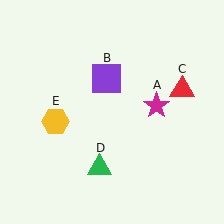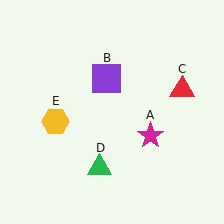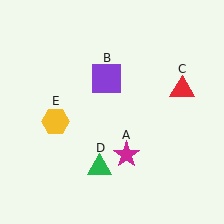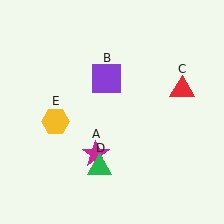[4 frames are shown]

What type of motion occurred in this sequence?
The magenta star (object A) rotated clockwise around the center of the scene.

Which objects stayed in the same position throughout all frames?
Purple square (object B) and red triangle (object C) and green triangle (object D) and yellow hexagon (object E) remained stationary.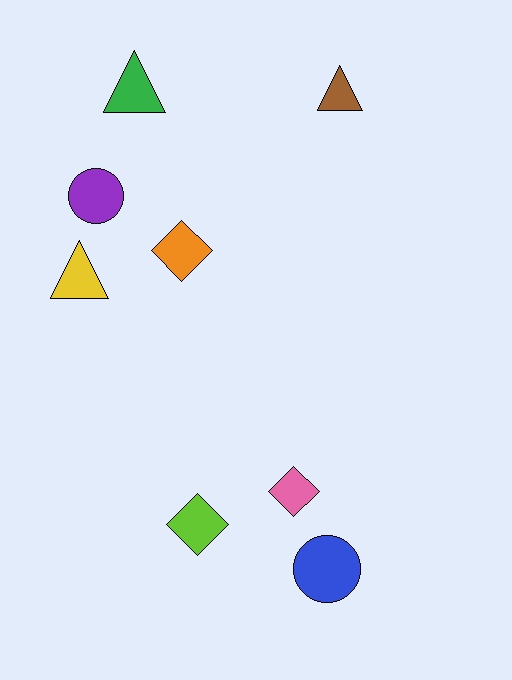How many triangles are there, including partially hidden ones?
There are 3 triangles.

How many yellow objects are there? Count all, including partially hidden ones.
There is 1 yellow object.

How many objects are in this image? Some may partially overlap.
There are 8 objects.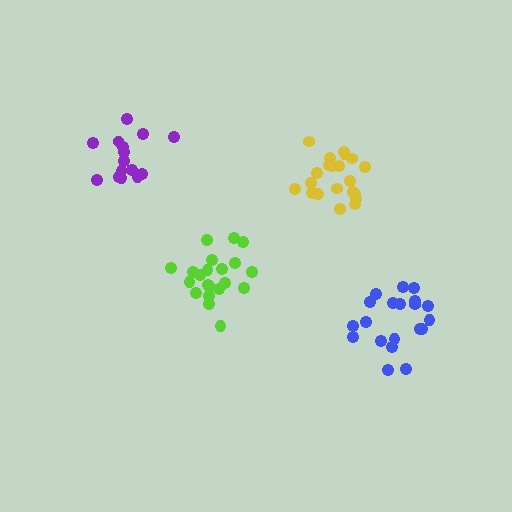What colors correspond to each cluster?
The clusters are colored: yellow, lime, blue, purple.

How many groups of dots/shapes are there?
There are 4 groups.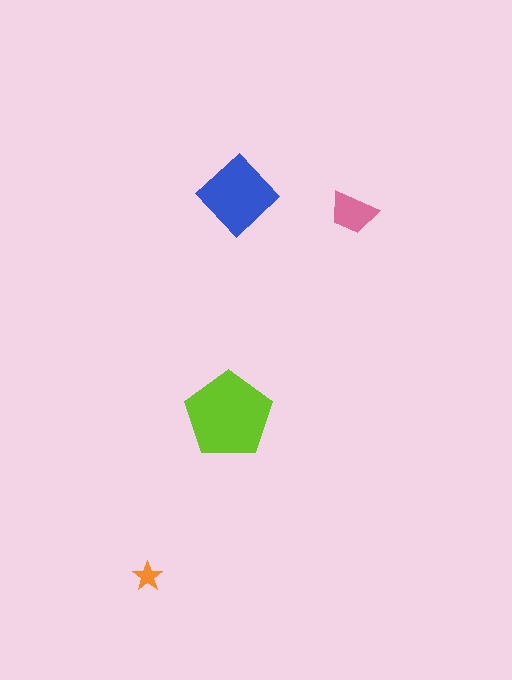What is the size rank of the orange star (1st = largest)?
4th.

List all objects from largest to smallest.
The lime pentagon, the blue diamond, the pink trapezoid, the orange star.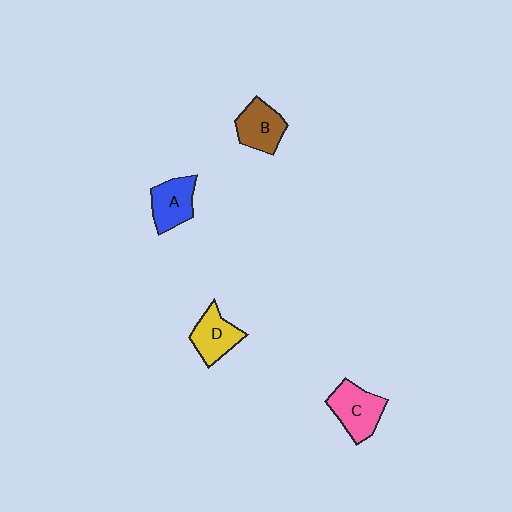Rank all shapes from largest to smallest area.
From largest to smallest: C (pink), A (blue), B (brown), D (yellow).